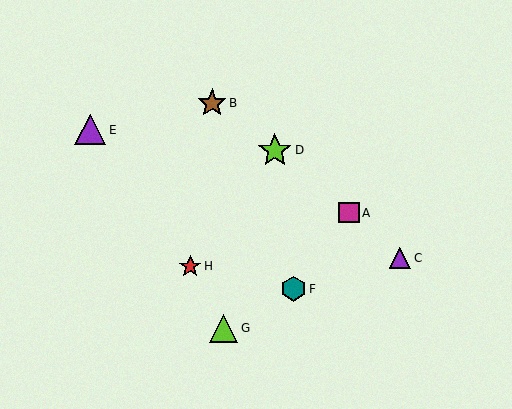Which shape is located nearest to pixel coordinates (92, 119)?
The purple triangle (labeled E) at (90, 130) is nearest to that location.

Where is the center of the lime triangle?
The center of the lime triangle is at (224, 328).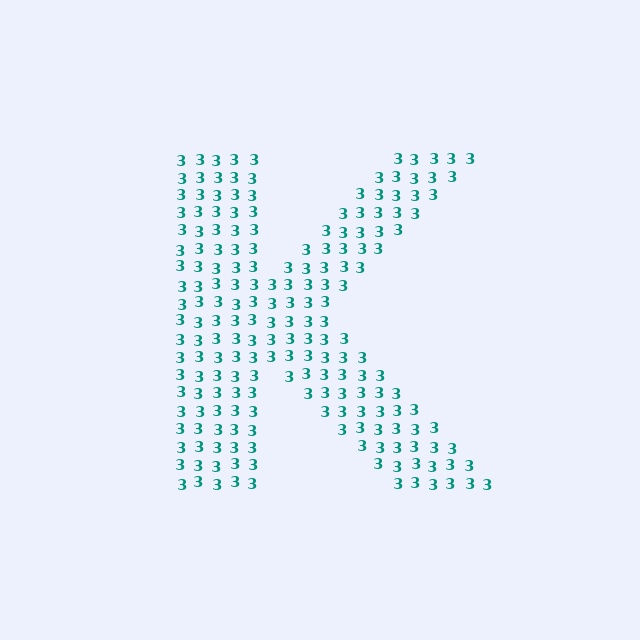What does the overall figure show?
The overall figure shows the letter K.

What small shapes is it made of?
It is made of small digit 3's.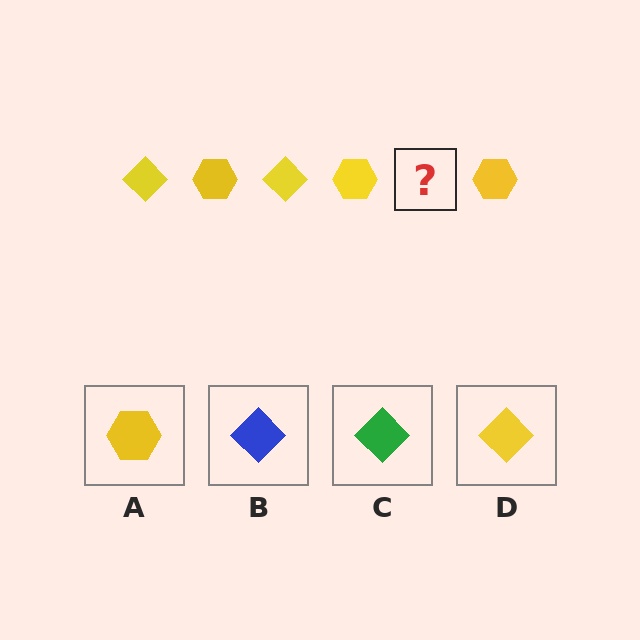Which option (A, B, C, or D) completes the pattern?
D.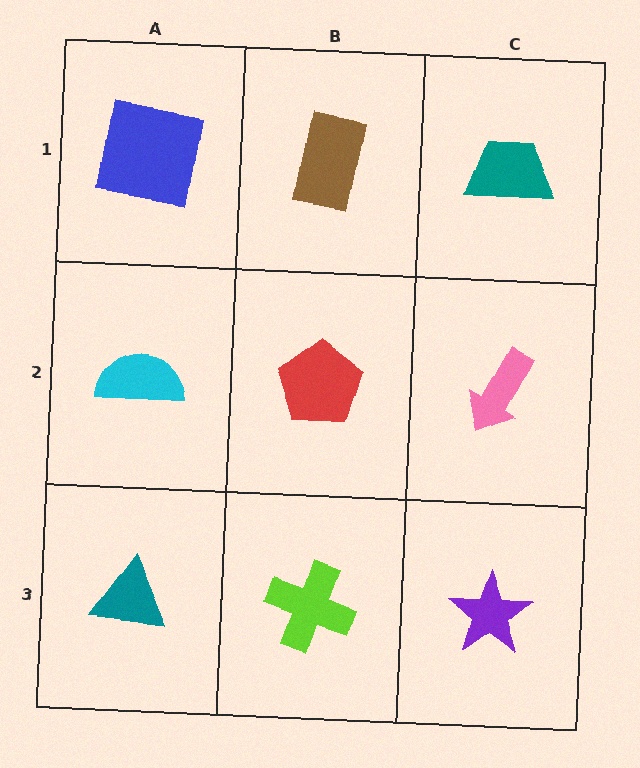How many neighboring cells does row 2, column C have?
3.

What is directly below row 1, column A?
A cyan semicircle.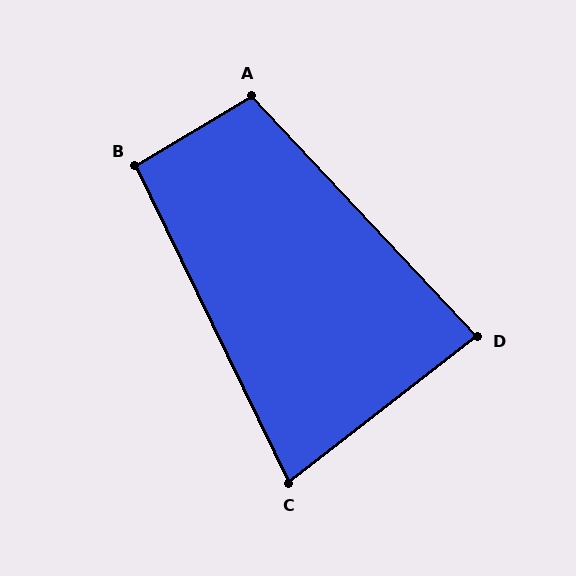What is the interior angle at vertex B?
Approximately 95 degrees (obtuse).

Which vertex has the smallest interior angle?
C, at approximately 78 degrees.